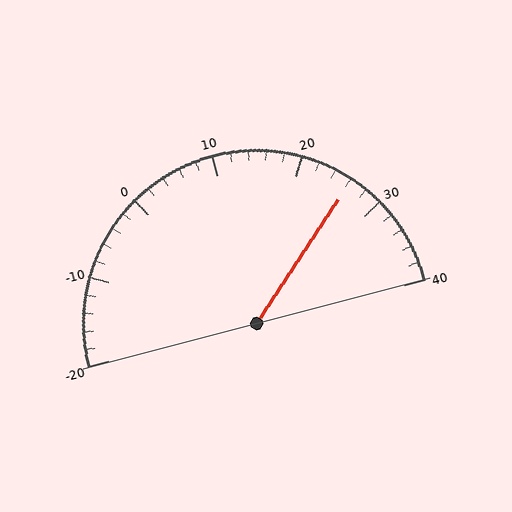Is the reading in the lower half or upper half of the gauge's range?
The reading is in the upper half of the range (-20 to 40).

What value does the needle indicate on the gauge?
The needle indicates approximately 26.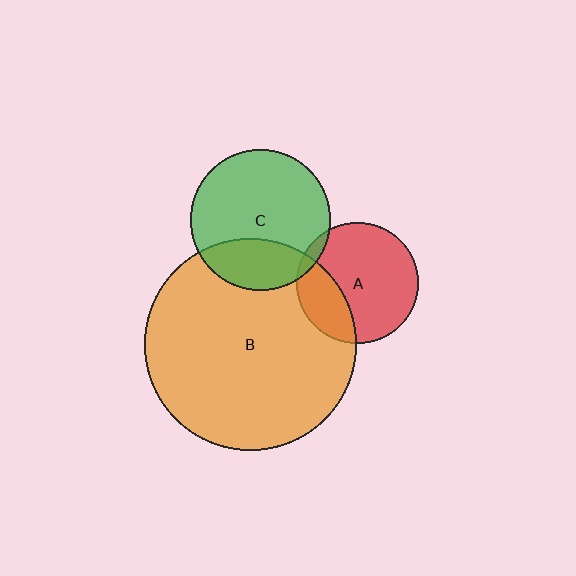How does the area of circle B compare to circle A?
Approximately 3.0 times.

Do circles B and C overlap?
Yes.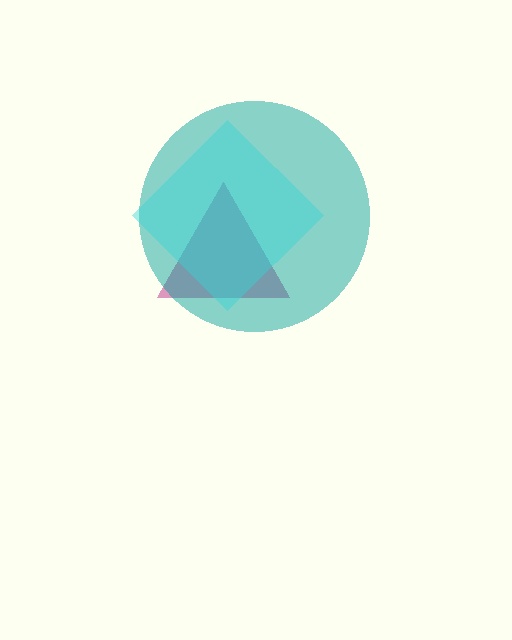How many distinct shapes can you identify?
There are 3 distinct shapes: a magenta triangle, a teal circle, a cyan diamond.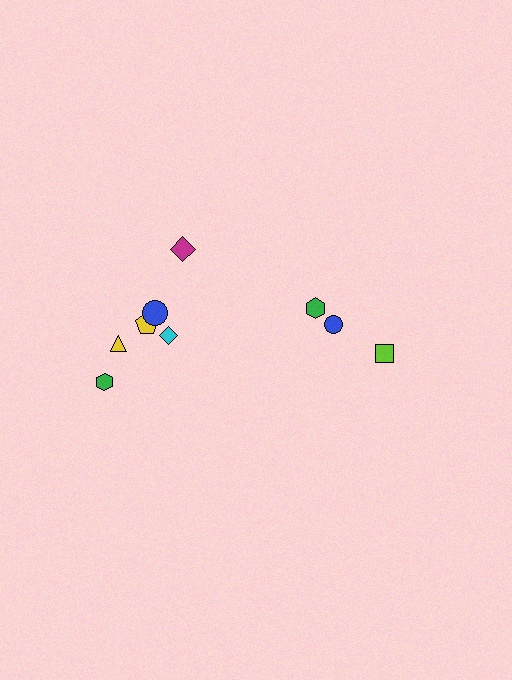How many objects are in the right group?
There are 3 objects.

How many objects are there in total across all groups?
There are 9 objects.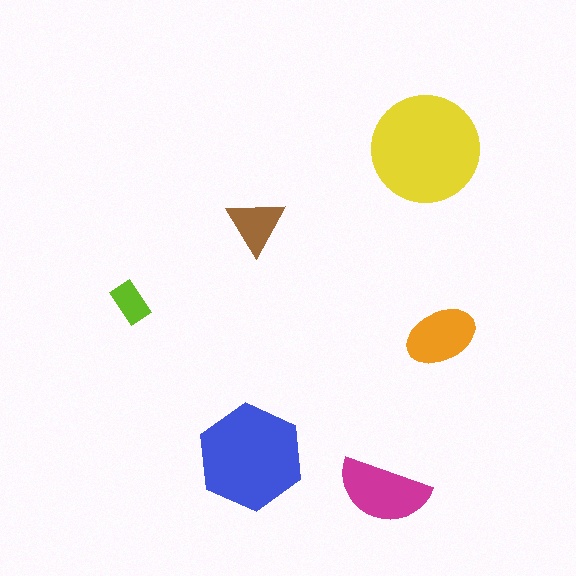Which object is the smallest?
The lime rectangle.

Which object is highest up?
The yellow circle is topmost.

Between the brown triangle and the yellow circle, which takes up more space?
The yellow circle.